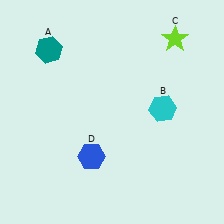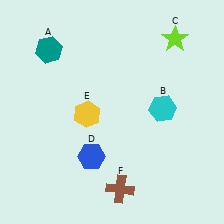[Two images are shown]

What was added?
A yellow hexagon (E), a brown cross (F) were added in Image 2.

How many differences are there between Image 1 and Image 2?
There are 2 differences between the two images.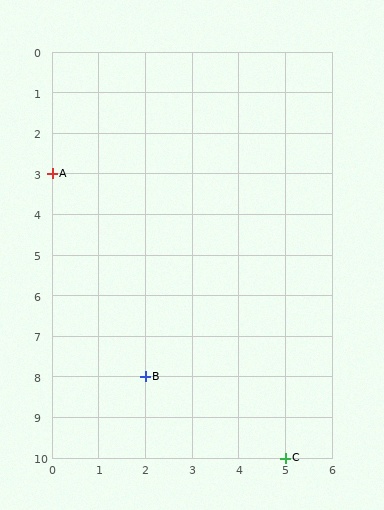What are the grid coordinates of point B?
Point B is at grid coordinates (2, 8).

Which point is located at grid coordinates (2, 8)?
Point B is at (2, 8).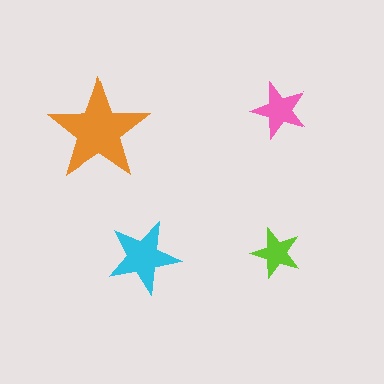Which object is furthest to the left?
The orange star is leftmost.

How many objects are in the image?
There are 4 objects in the image.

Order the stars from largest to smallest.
the orange one, the cyan one, the pink one, the lime one.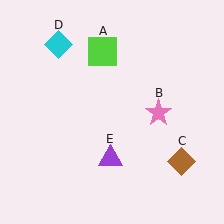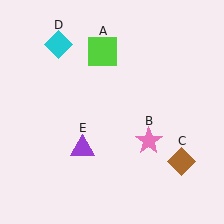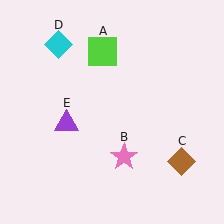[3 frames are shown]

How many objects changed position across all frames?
2 objects changed position: pink star (object B), purple triangle (object E).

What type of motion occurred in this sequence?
The pink star (object B), purple triangle (object E) rotated clockwise around the center of the scene.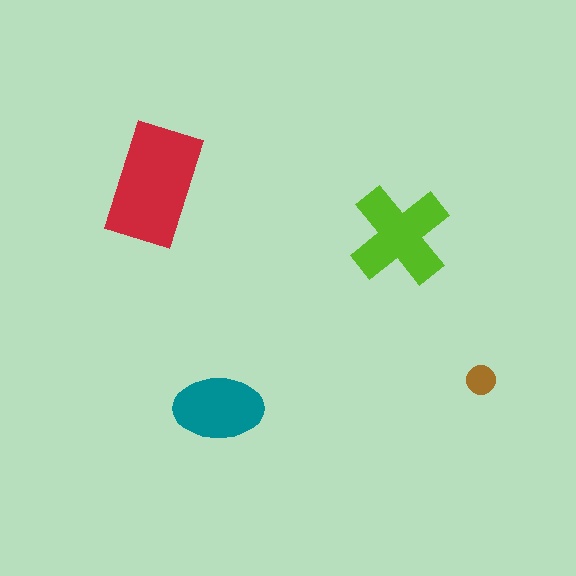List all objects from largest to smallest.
The red rectangle, the lime cross, the teal ellipse, the brown circle.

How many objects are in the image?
There are 4 objects in the image.